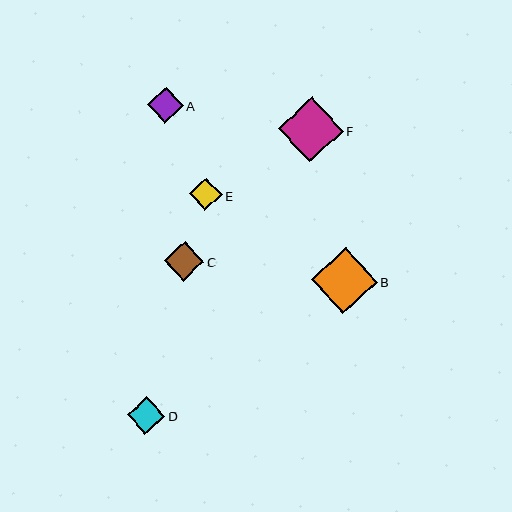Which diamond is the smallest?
Diamond E is the smallest with a size of approximately 32 pixels.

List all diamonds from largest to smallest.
From largest to smallest: B, F, C, D, A, E.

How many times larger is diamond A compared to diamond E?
Diamond A is approximately 1.1 times the size of diamond E.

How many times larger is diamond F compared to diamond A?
Diamond F is approximately 1.8 times the size of diamond A.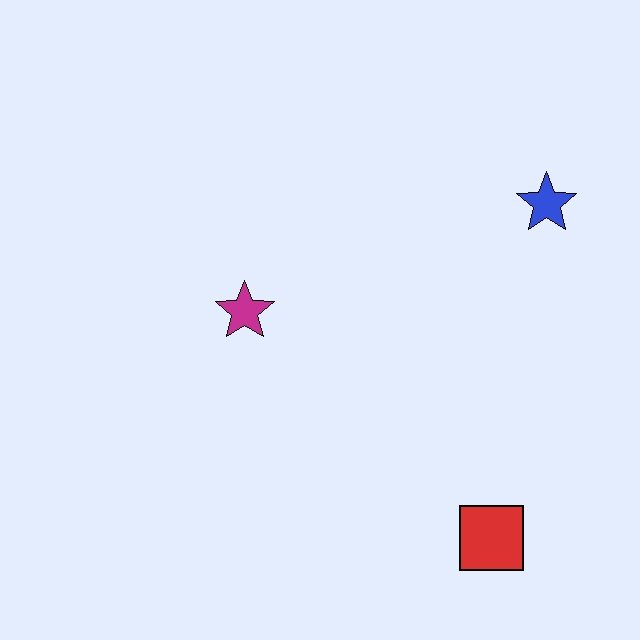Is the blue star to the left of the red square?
No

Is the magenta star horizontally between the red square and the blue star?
No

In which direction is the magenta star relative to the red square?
The magenta star is to the left of the red square.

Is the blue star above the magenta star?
Yes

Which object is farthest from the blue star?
The red square is farthest from the blue star.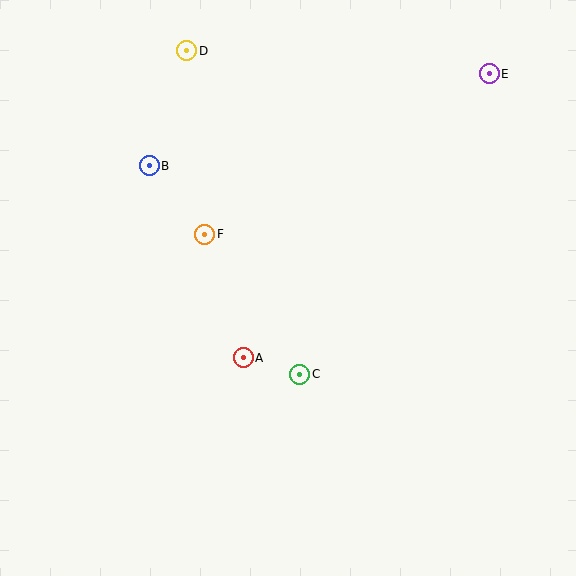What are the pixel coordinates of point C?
Point C is at (300, 374).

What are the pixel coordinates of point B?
Point B is at (149, 166).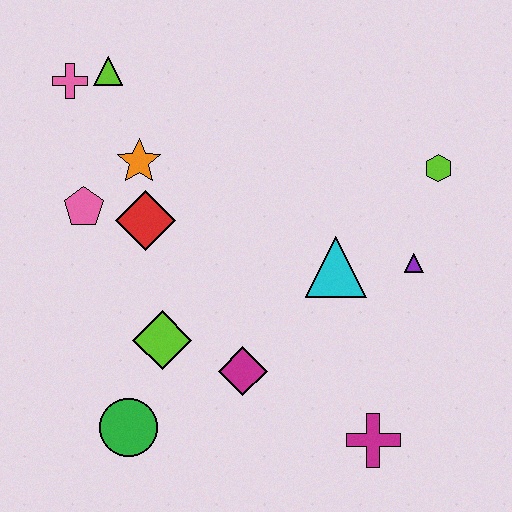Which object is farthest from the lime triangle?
The magenta cross is farthest from the lime triangle.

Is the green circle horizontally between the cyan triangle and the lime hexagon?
No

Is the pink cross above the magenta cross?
Yes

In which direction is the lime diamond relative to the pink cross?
The lime diamond is below the pink cross.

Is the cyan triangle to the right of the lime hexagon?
No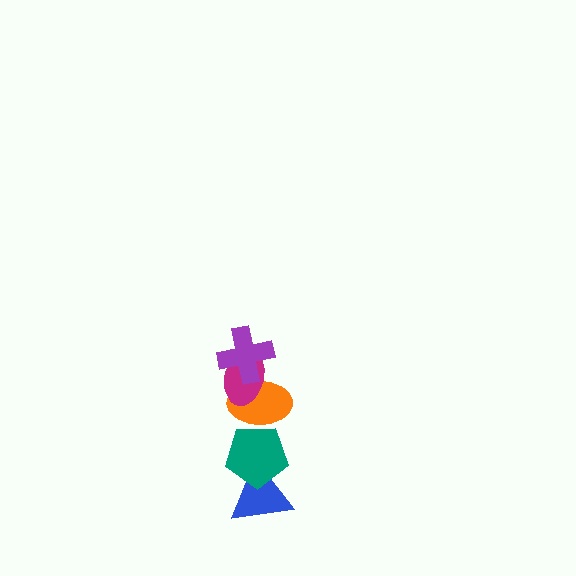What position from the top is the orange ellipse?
The orange ellipse is 3rd from the top.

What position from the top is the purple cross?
The purple cross is 1st from the top.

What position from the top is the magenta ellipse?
The magenta ellipse is 2nd from the top.